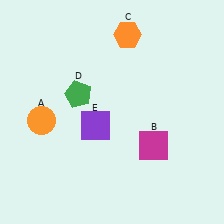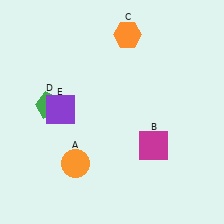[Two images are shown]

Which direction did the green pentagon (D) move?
The green pentagon (D) moved left.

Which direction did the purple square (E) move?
The purple square (E) moved left.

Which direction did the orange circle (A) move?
The orange circle (A) moved down.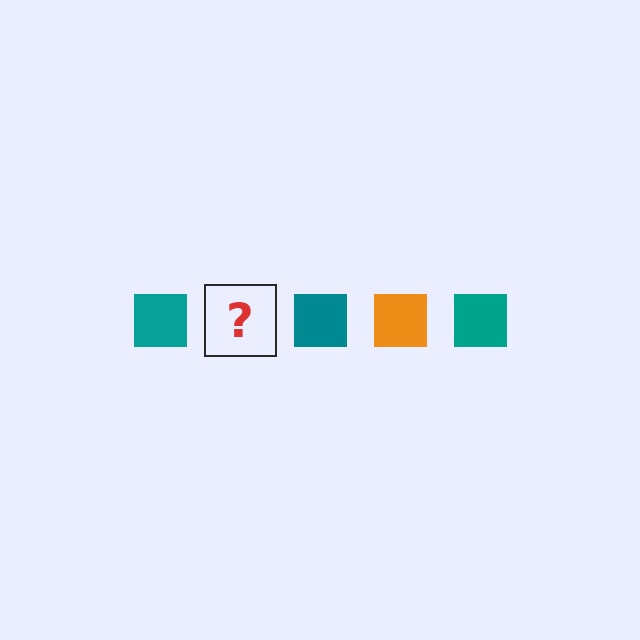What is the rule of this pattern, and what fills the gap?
The rule is that the pattern cycles through teal, orange squares. The gap should be filled with an orange square.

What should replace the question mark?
The question mark should be replaced with an orange square.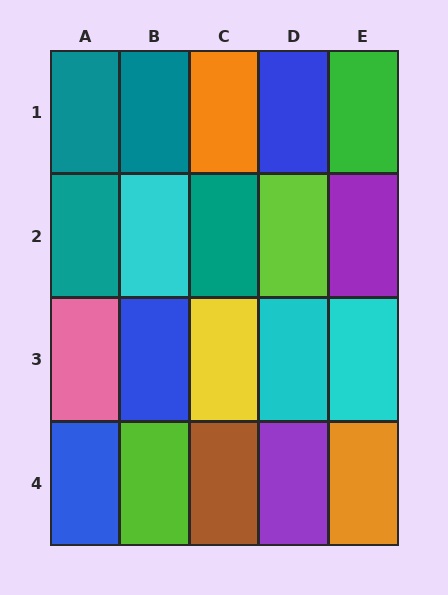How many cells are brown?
1 cell is brown.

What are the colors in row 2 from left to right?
Teal, cyan, teal, lime, purple.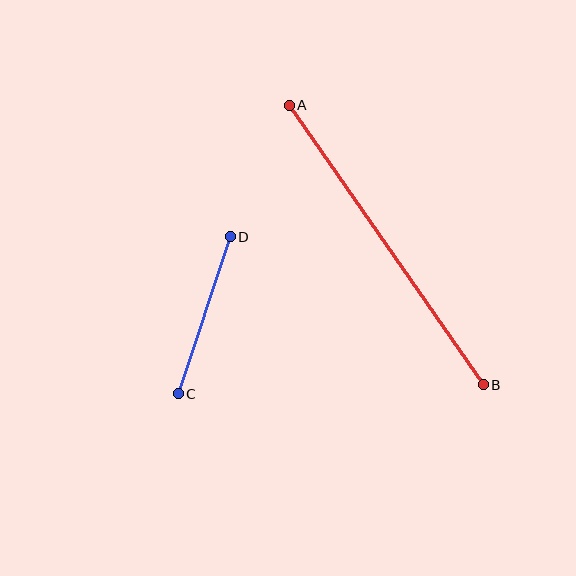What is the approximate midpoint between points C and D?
The midpoint is at approximately (204, 315) pixels.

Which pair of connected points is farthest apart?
Points A and B are farthest apart.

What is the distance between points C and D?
The distance is approximately 165 pixels.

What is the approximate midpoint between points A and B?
The midpoint is at approximately (386, 245) pixels.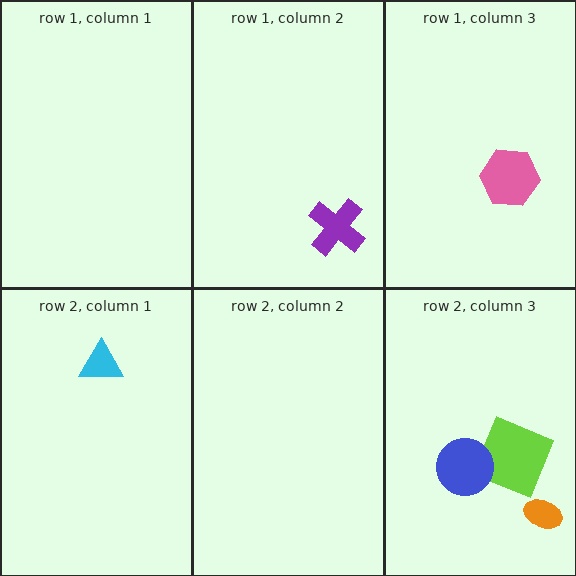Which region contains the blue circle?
The row 2, column 3 region.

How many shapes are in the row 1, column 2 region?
1.